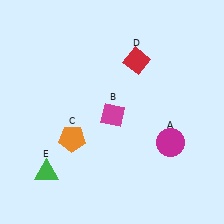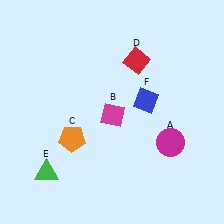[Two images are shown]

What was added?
A blue diamond (F) was added in Image 2.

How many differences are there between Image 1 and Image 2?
There is 1 difference between the two images.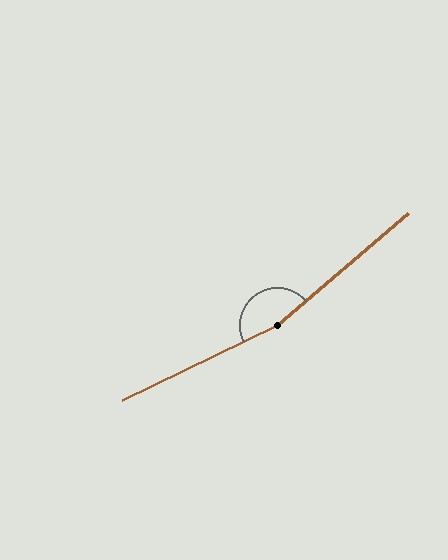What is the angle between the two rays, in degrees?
Approximately 165 degrees.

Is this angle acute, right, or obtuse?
It is obtuse.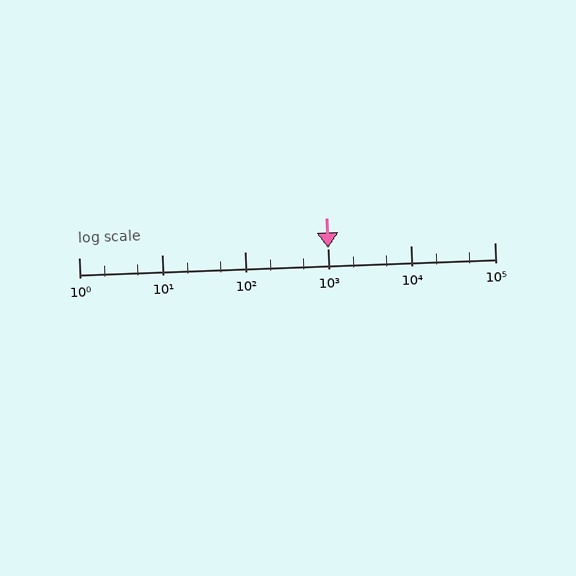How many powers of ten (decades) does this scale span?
The scale spans 5 decades, from 1 to 100000.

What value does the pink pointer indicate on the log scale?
The pointer indicates approximately 1000.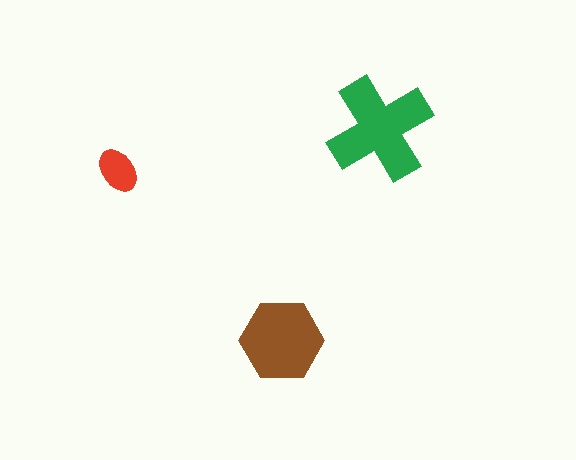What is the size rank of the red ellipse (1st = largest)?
3rd.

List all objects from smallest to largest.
The red ellipse, the brown hexagon, the green cross.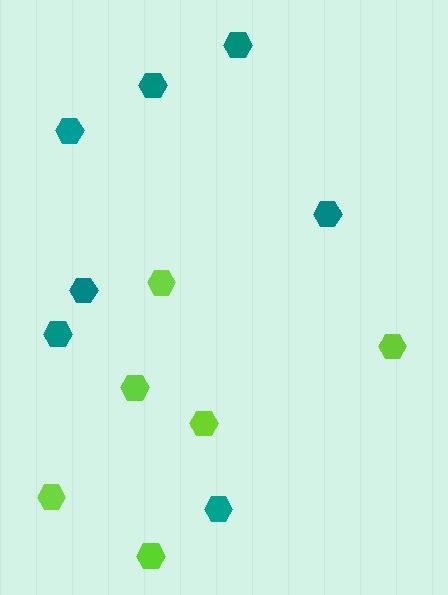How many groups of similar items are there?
There are 2 groups: one group of teal hexagons (7) and one group of lime hexagons (6).